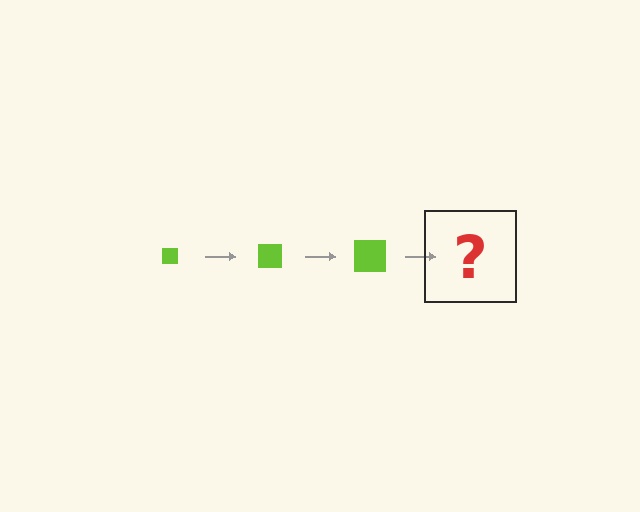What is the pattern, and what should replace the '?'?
The pattern is that the square gets progressively larger each step. The '?' should be a lime square, larger than the previous one.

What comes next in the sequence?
The next element should be a lime square, larger than the previous one.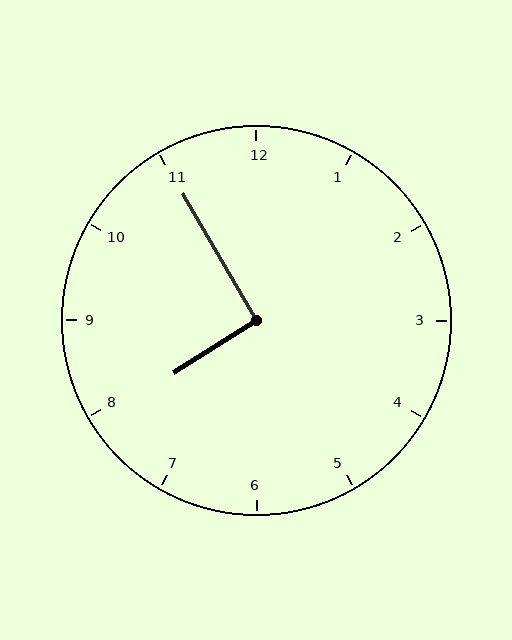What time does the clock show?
7:55.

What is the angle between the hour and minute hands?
Approximately 92 degrees.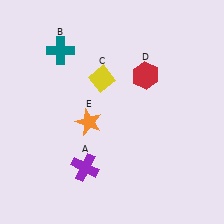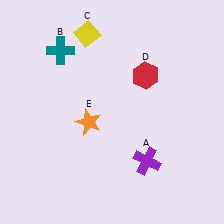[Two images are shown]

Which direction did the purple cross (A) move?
The purple cross (A) moved right.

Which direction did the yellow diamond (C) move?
The yellow diamond (C) moved up.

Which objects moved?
The objects that moved are: the purple cross (A), the yellow diamond (C).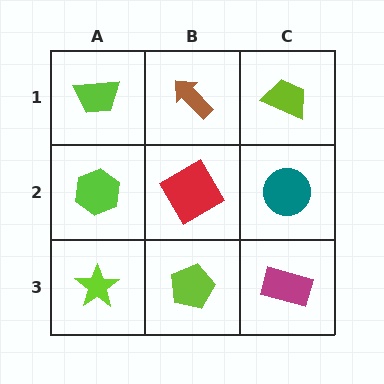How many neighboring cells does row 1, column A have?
2.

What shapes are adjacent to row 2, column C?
A lime trapezoid (row 1, column C), a magenta rectangle (row 3, column C), a red diamond (row 2, column B).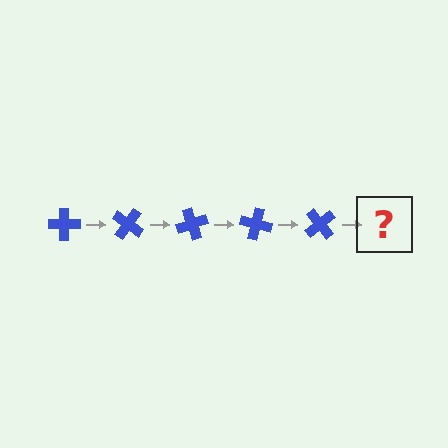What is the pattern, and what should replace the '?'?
The pattern is that the cross rotates 35 degrees each step. The '?' should be a blue cross rotated 175 degrees.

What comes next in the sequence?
The next element should be a blue cross rotated 175 degrees.